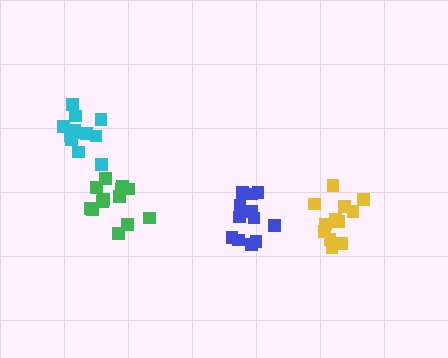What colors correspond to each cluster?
The clusters are colored: blue, cyan, green, yellow.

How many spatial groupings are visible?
There are 4 spatial groupings.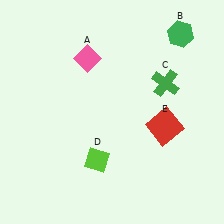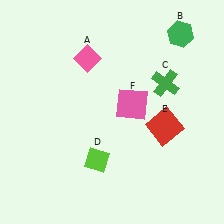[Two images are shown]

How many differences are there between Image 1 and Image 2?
There is 1 difference between the two images.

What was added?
A pink square (F) was added in Image 2.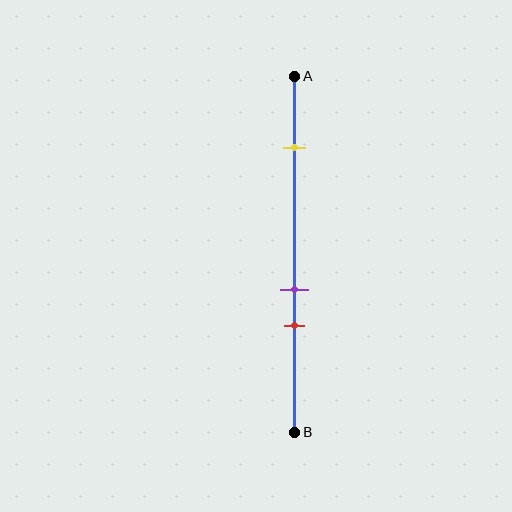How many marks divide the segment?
There are 3 marks dividing the segment.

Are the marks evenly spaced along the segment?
No, the marks are not evenly spaced.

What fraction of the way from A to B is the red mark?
The red mark is approximately 70% (0.7) of the way from A to B.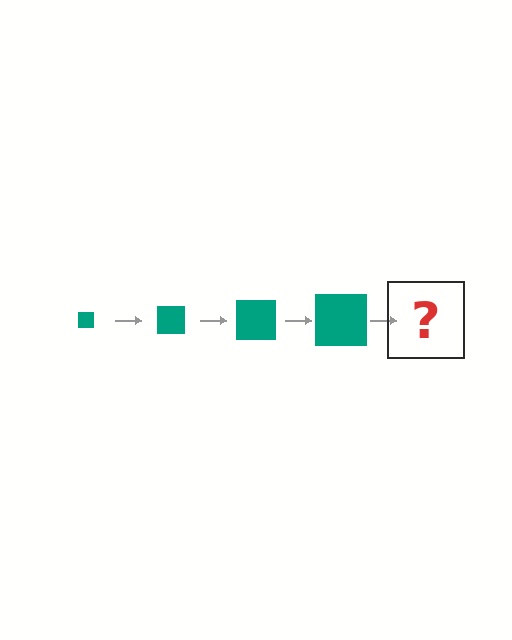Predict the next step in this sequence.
The next step is a teal square, larger than the previous one.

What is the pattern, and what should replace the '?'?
The pattern is that the square gets progressively larger each step. The '?' should be a teal square, larger than the previous one.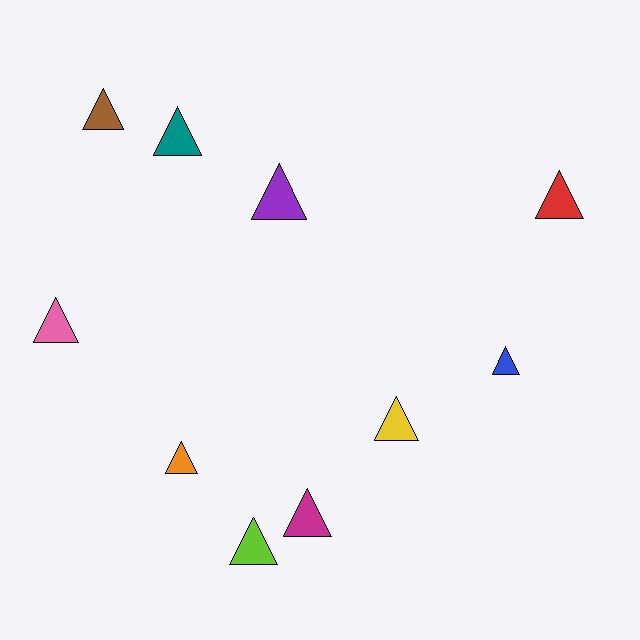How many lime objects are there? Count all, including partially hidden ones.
There is 1 lime object.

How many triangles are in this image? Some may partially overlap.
There are 10 triangles.